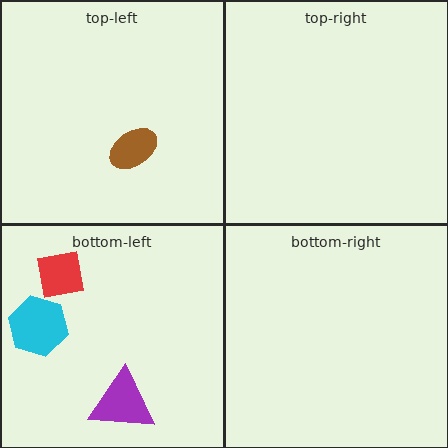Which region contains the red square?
The bottom-left region.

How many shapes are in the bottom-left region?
3.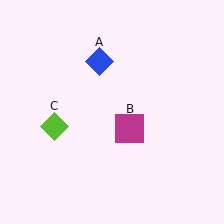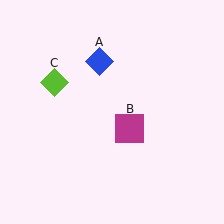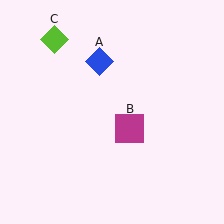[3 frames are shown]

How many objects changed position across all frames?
1 object changed position: lime diamond (object C).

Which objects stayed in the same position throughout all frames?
Blue diamond (object A) and magenta square (object B) remained stationary.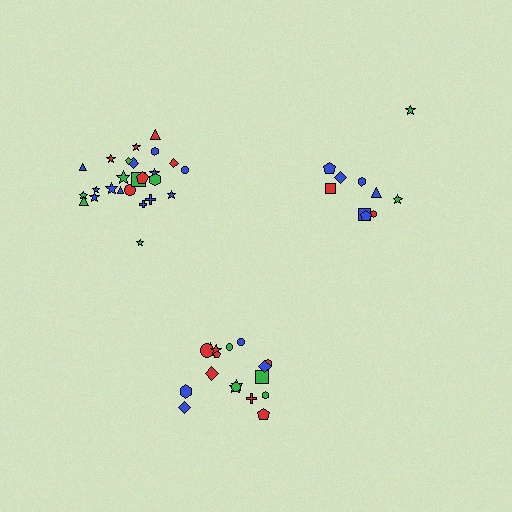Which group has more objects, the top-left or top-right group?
The top-left group.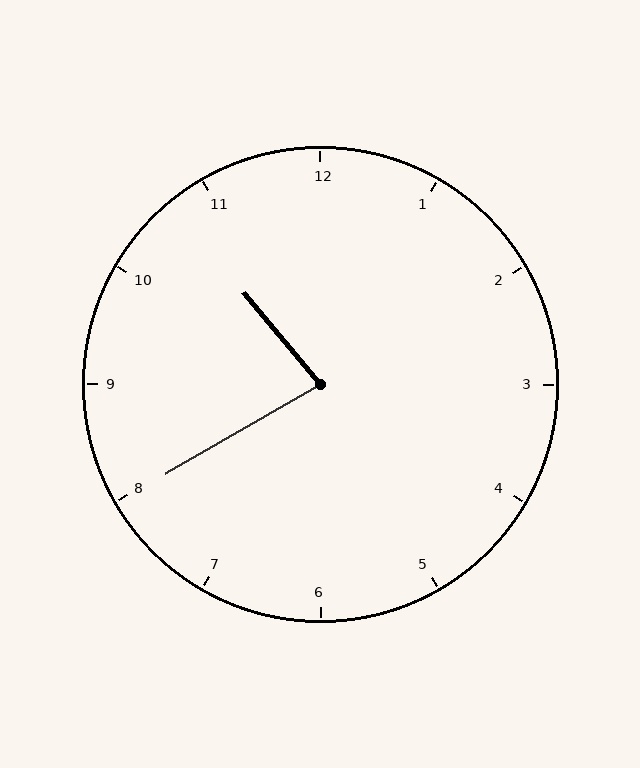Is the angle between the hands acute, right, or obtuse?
It is acute.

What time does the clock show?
10:40.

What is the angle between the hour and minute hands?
Approximately 80 degrees.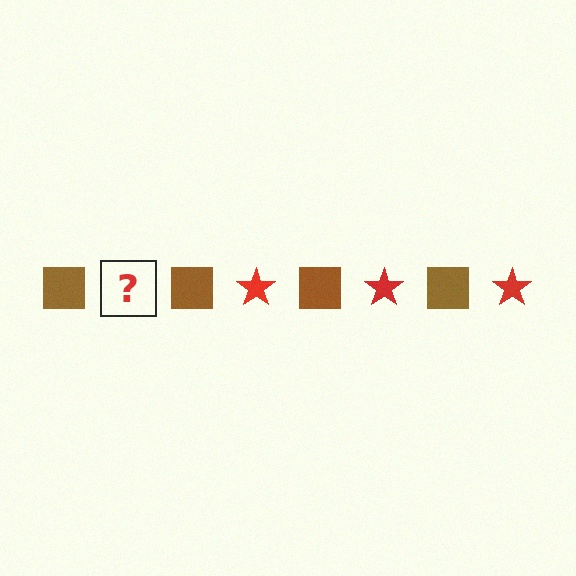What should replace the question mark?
The question mark should be replaced with a red star.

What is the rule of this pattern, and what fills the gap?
The rule is that the pattern alternates between brown square and red star. The gap should be filled with a red star.